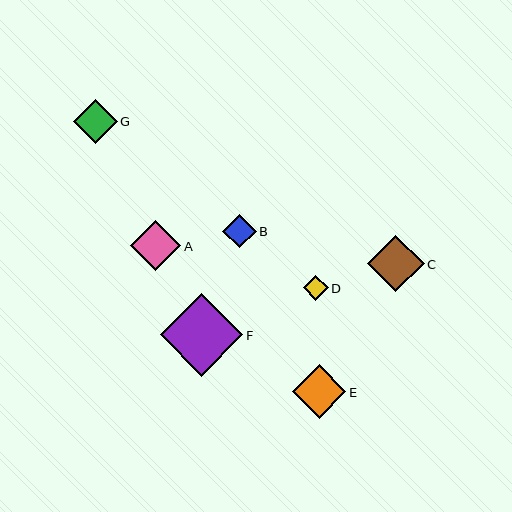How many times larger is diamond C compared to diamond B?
Diamond C is approximately 1.7 times the size of diamond B.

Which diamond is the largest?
Diamond F is the largest with a size of approximately 83 pixels.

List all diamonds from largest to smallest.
From largest to smallest: F, C, E, A, G, B, D.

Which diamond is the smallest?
Diamond D is the smallest with a size of approximately 25 pixels.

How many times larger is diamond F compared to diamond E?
Diamond F is approximately 1.6 times the size of diamond E.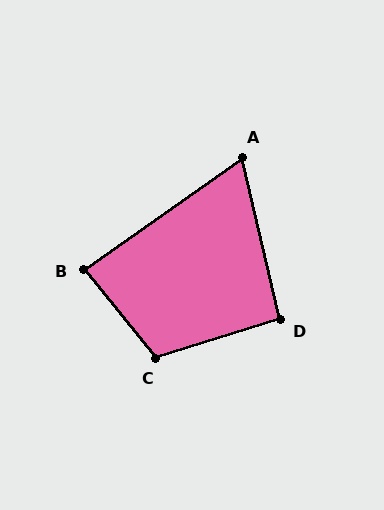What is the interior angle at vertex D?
Approximately 94 degrees (approximately right).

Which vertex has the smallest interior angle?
A, at approximately 68 degrees.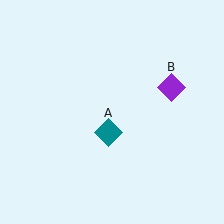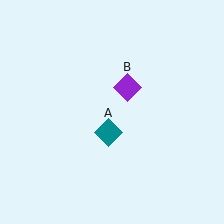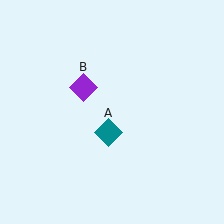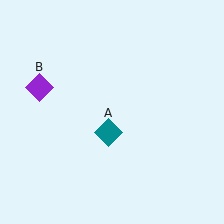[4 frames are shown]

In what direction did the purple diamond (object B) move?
The purple diamond (object B) moved left.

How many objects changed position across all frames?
1 object changed position: purple diamond (object B).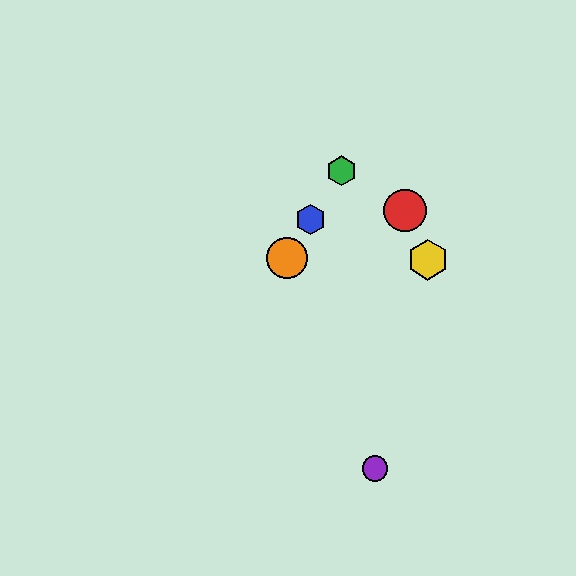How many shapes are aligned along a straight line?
3 shapes (the blue hexagon, the green hexagon, the orange circle) are aligned along a straight line.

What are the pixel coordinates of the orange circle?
The orange circle is at (287, 258).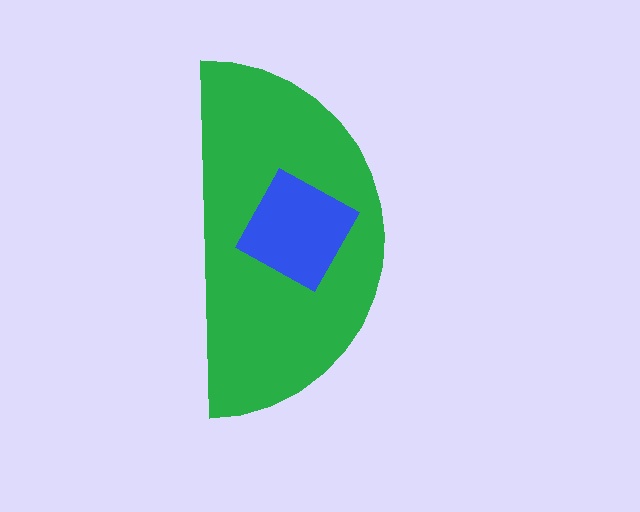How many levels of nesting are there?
2.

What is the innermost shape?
The blue diamond.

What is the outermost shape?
The green semicircle.